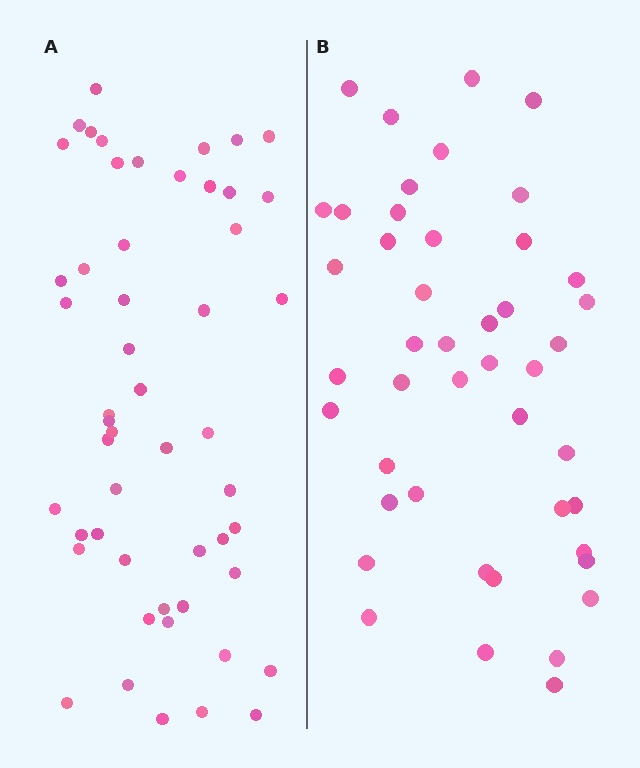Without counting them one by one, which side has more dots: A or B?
Region A (the left region) has more dots.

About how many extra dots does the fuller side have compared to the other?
Region A has roughly 8 or so more dots than region B.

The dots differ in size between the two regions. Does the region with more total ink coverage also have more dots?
No. Region B has more total ink coverage because its dots are larger, but region A actually contains more individual dots. Total area can be misleading — the number of items is what matters here.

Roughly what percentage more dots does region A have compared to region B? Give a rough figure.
About 15% more.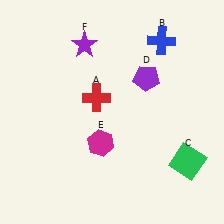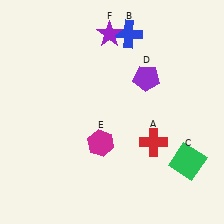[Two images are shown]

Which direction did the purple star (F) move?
The purple star (F) moved right.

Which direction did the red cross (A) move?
The red cross (A) moved right.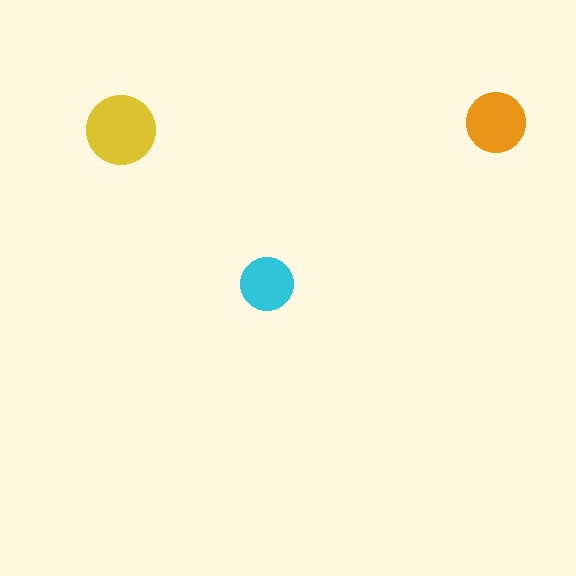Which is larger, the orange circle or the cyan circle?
The orange one.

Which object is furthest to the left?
The yellow circle is leftmost.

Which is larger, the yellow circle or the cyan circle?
The yellow one.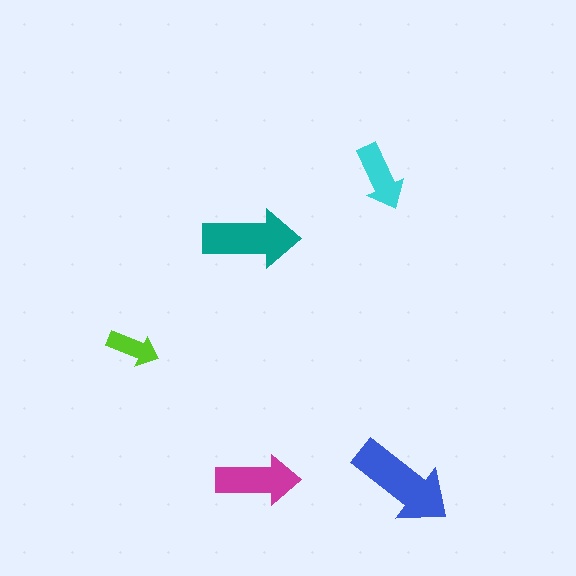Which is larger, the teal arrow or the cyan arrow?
The teal one.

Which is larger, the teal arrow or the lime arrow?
The teal one.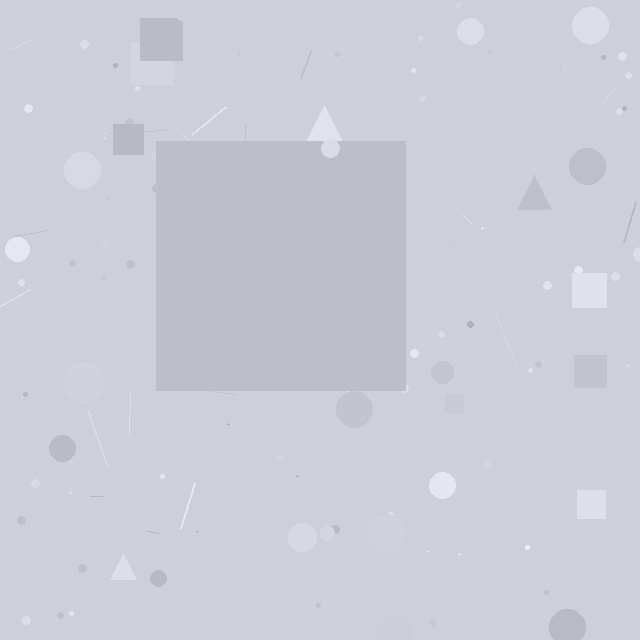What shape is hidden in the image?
A square is hidden in the image.